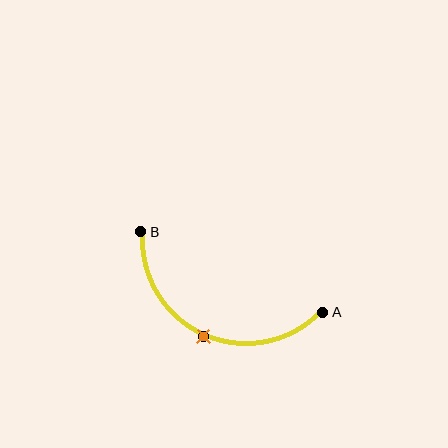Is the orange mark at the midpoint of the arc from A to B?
Yes. The orange mark lies on the arc at equal arc-length from both A and B — it is the arc midpoint.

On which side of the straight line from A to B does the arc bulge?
The arc bulges below the straight line connecting A and B.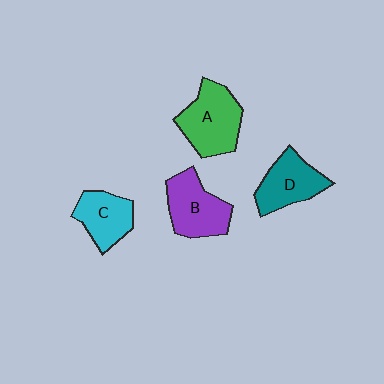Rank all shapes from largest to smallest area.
From largest to smallest: A (green), B (purple), D (teal), C (cyan).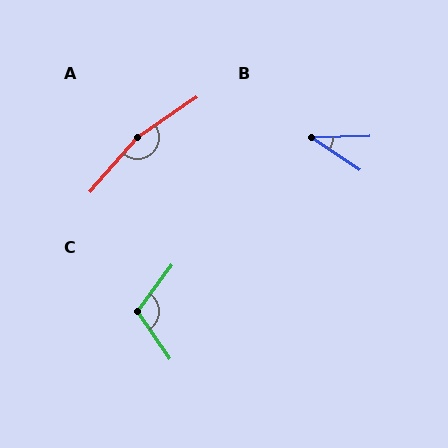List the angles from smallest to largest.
B (36°), C (109°), A (165°).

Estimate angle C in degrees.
Approximately 109 degrees.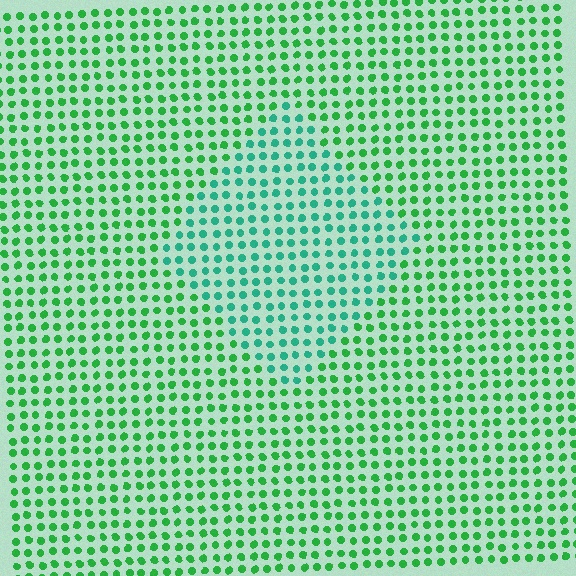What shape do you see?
I see a diamond.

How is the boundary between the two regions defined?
The boundary is defined purely by a slight shift in hue (about 33 degrees). Spacing, size, and orientation are identical on both sides.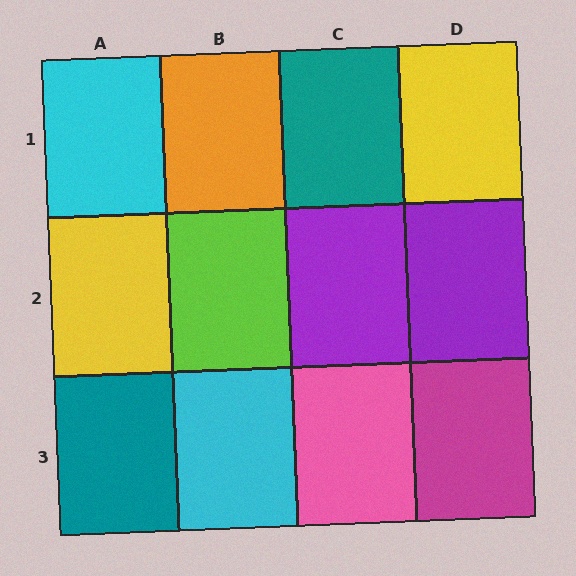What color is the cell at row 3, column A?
Teal.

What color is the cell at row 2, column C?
Purple.